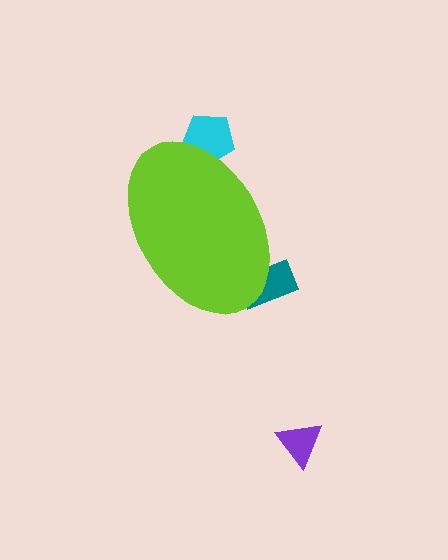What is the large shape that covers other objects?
A lime ellipse.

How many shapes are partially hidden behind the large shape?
2 shapes are partially hidden.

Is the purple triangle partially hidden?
No, the purple triangle is fully visible.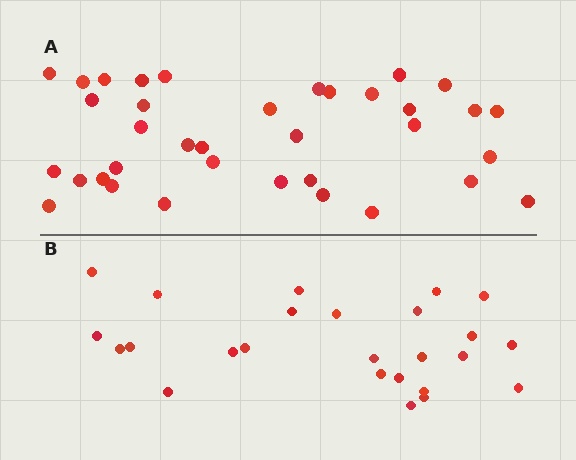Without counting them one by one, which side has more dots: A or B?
Region A (the top region) has more dots.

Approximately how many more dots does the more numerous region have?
Region A has roughly 12 or so more dots than region B.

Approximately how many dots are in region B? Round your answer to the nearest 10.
About 20 dots. (The exact count is 25, which rounds to 20.)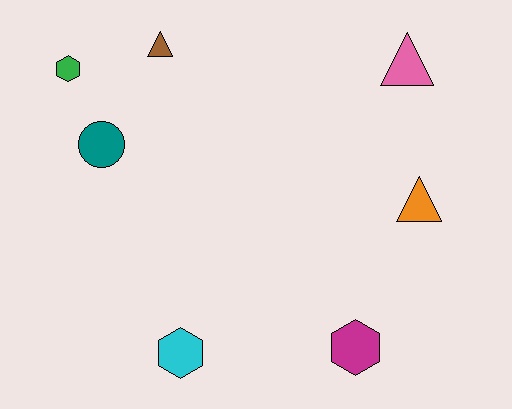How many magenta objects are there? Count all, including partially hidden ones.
There is 1 magenta object.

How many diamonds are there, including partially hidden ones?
There are no diamonds.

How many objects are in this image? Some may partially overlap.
There are 7 objects.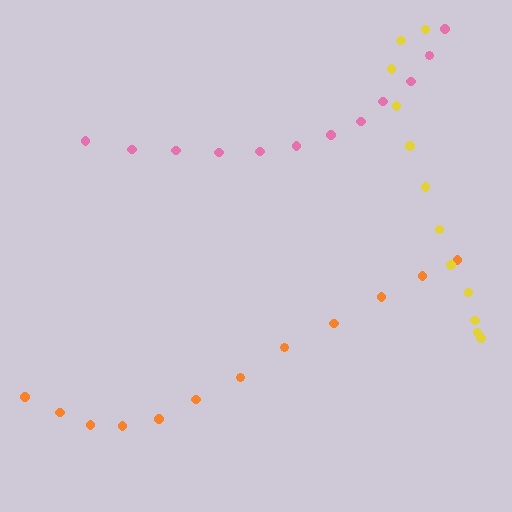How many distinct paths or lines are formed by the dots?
There are 3 distinct paths.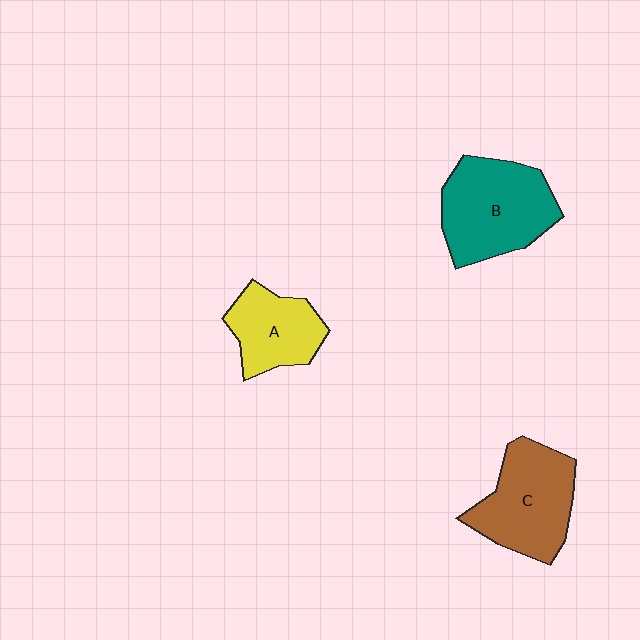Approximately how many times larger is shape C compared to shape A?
Approximately 1.4 times.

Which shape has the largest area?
Shape B (teal).